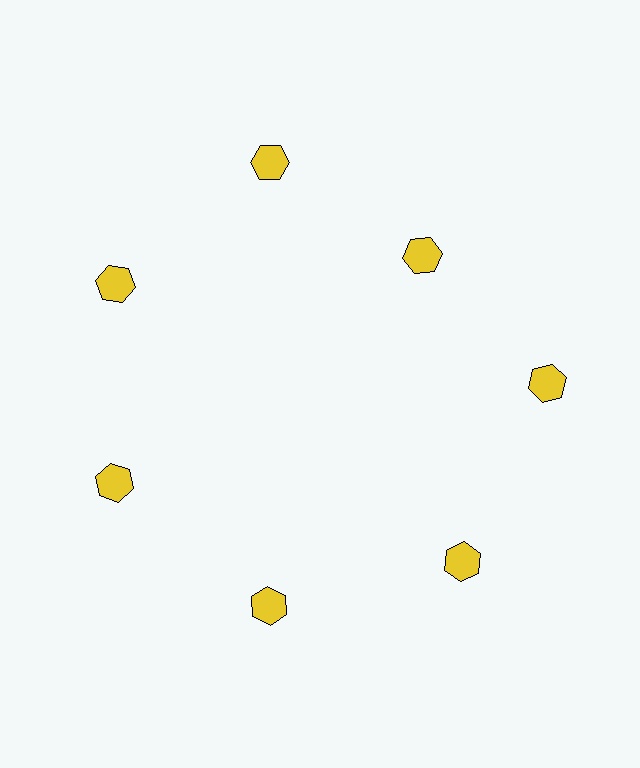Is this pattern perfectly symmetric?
No. The 7 yellow hexagons are arranged in a ring, but one element near the 1 o'clock position is pulled inward toward the center, breaking the 7-fold rotational symmetry.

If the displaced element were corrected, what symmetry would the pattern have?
It would have 7-fold rotational symmetry — the pattern would map onto itself every 51 degrees.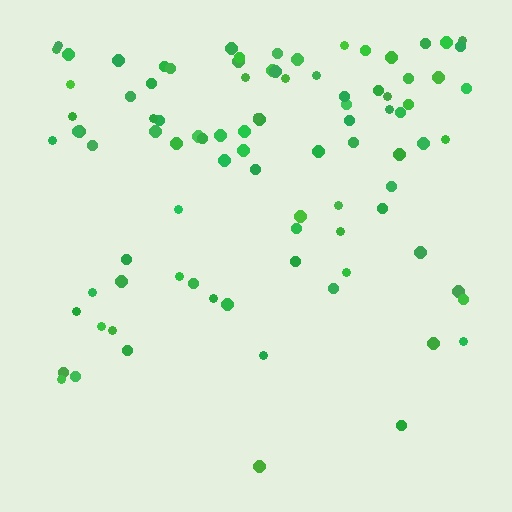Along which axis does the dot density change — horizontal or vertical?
Vertical.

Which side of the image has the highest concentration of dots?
The top.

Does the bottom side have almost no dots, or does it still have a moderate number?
Still a moderate number, just noticeably fewer than the top.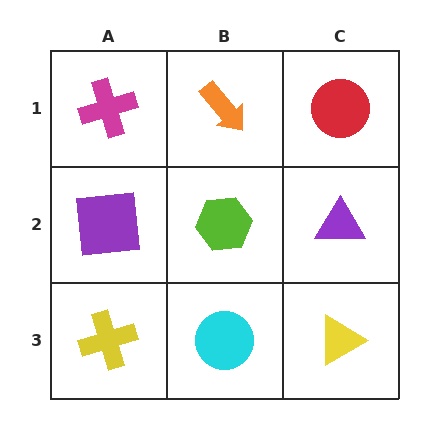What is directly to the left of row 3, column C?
A cyan circle.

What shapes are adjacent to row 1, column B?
A lime hexagon (row 2, column B), a magenta cross (row 1, column A), a red circle (row 1, column C).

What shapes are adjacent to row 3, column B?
A lime hexagon (row 2, column B), a yellow cross (row 3, column A), a yellow triangle (row 3, column C).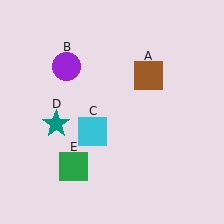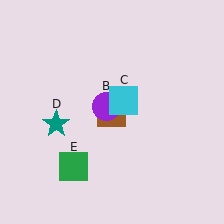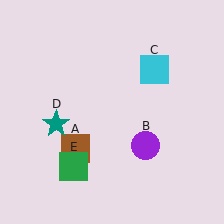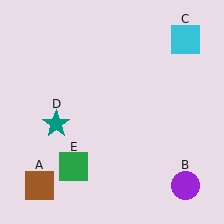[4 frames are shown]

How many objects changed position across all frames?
3 objects changed position: brown square (object A), purple circle (object B), cyan square (object C).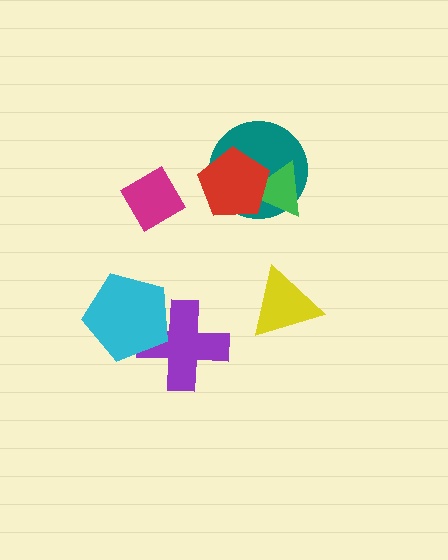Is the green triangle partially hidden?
Yes, it is partially covered by another shape.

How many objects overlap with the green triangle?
2 objects overlap with the green triangle.